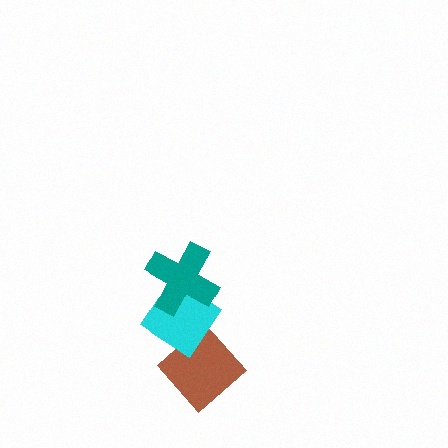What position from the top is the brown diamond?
The brown diamond is 3rd from the top.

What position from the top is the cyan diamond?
The cyan diamond is 2nd from the top.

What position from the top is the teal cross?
The teal cross is 1st from the top.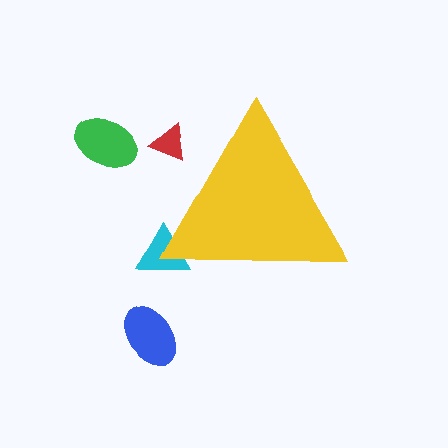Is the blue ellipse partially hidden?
No, the blue ellipse is fully visible.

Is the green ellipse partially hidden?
No, the green ellipse is fully visible.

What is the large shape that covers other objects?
A yellow triangle.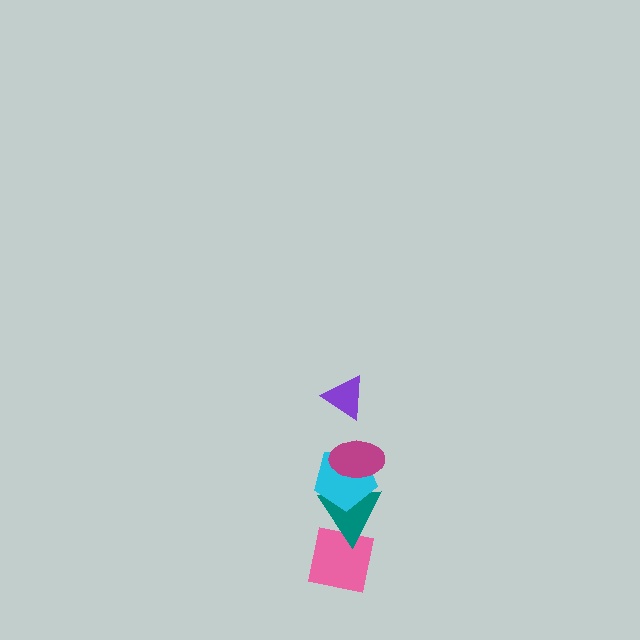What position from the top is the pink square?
The pink square is 5th from the top.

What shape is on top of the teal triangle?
The cyan pentagon is on top of the teal triangle.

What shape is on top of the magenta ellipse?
The purple triangle is on top of the magenta ellipse.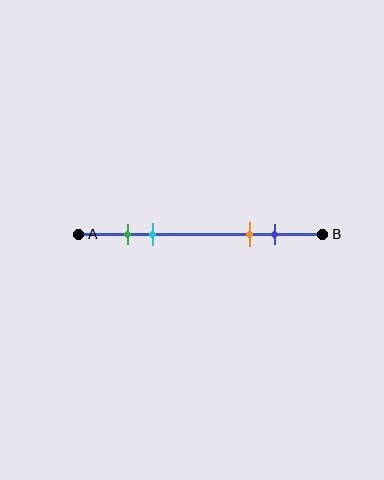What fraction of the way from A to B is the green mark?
The green mark is approximately 20% (0.2) of the way from A to B.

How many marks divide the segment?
There are 4 marks dividing the segment.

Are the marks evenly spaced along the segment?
No, the marks are not evenly spaced.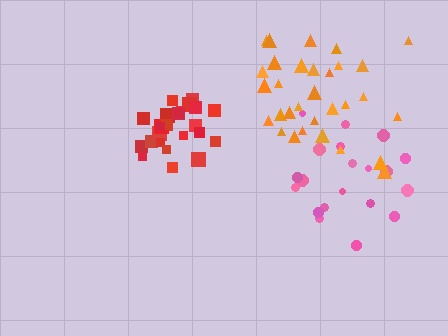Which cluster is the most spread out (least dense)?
Pink.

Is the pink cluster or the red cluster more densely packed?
Red.